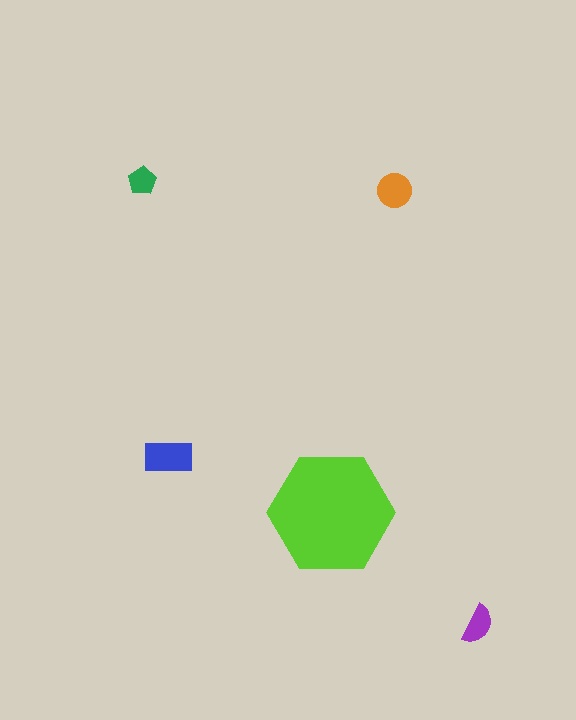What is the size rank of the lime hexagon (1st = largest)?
1st.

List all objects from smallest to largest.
The green pentagon, the purple semicircle, the orange circle, the blue rectangle, the lime hexagon.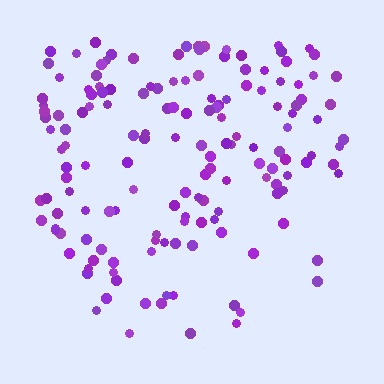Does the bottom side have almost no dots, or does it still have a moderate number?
Still a moderate number, just noticeably fewer than the top.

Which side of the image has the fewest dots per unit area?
The bottom.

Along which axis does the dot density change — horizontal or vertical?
Vertical.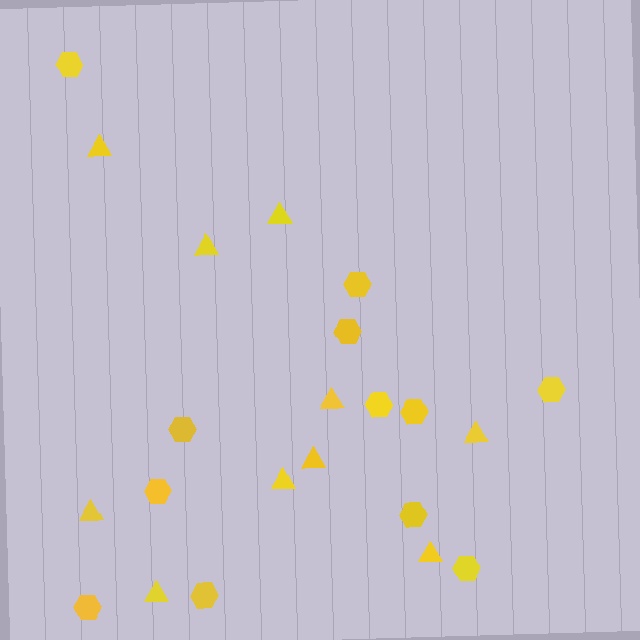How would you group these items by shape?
There are 2 groups: one group of triangles (10) and one group of hexagons (12).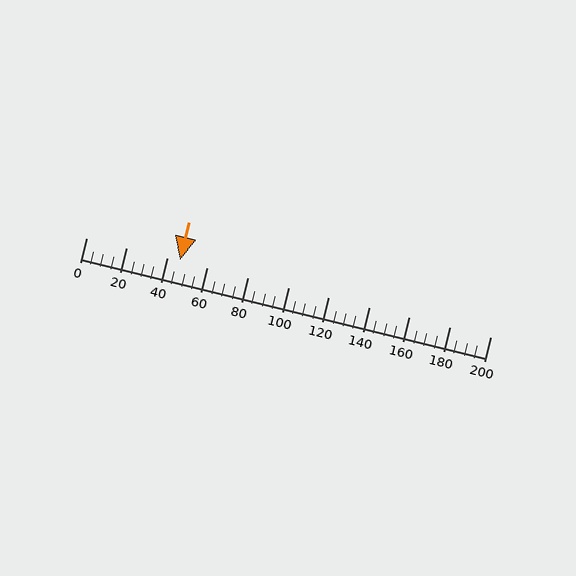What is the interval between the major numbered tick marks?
The major tick marks are spaced 20 units apart.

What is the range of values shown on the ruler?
The ruler shows values from 0 to 200.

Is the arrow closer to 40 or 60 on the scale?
The arrow is closer to 40.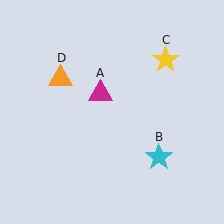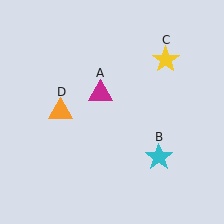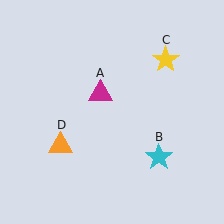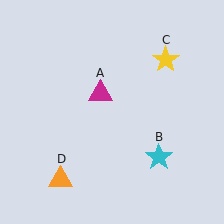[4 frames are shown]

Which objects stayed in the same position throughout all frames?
Magenta triangle (object A) and cyan star (object B) and yellow star (object C) remained stationary.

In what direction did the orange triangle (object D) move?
The orange triangle (object D) moved down.